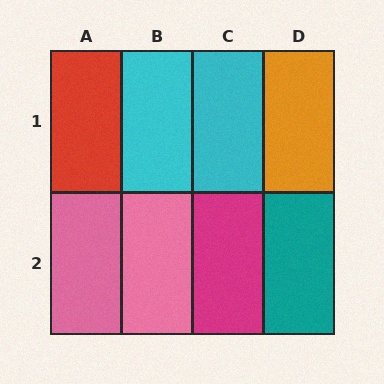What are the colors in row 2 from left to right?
Pink, pink, magenta, teal.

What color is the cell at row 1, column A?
Red.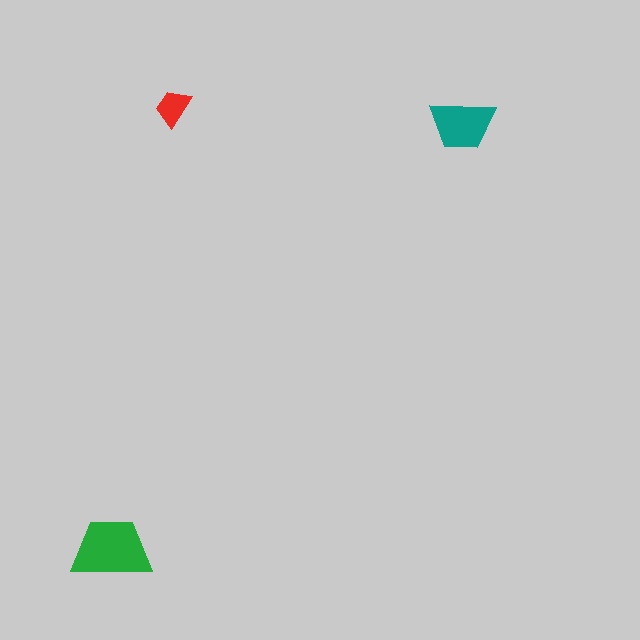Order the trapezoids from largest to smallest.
the green one, the teal one, the red one.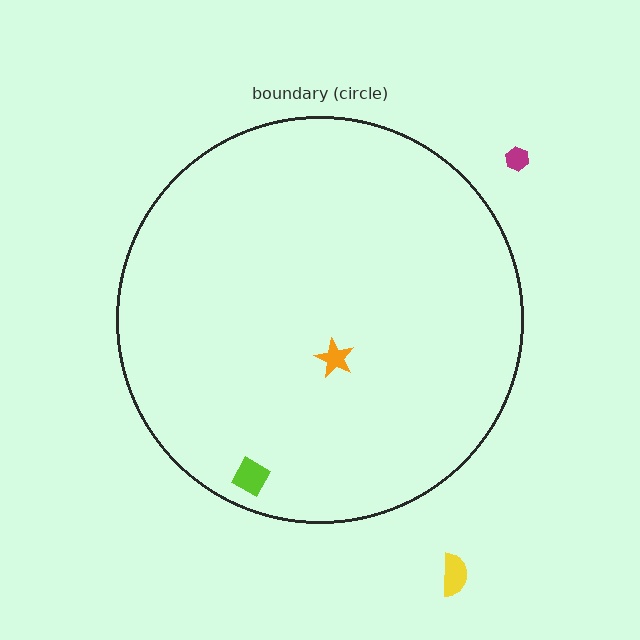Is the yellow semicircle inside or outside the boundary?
Outside.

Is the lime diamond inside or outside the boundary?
Inside.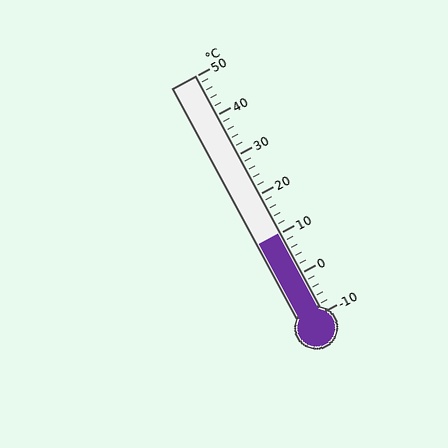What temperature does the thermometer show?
The thermometer shows approximately 10°C.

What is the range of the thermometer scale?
The thermometer scale ranges from -10°C to 50°C.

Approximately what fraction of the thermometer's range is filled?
The thermometer is filled to approximately 35% of its range.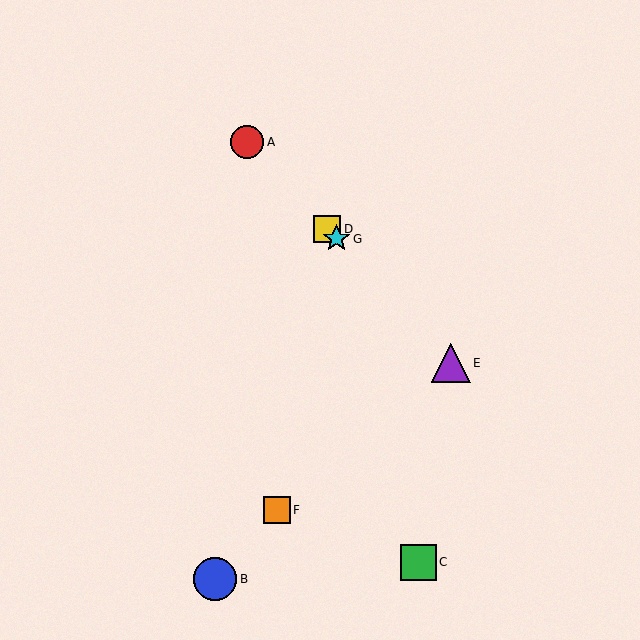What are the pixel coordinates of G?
Object G is at (336, 239).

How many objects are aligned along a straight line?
4 objects (A, D, E, G) are aligned along a straight line.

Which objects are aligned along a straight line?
Objects A, D, E, G are aligned along a straight line.